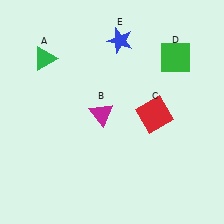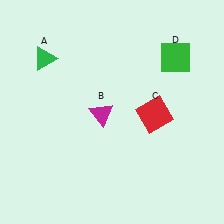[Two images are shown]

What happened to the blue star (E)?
The blue star (E) was removed in Image 2. It was in the top-right area of Image 1.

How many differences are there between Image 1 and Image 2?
There is 1 difference between the two images.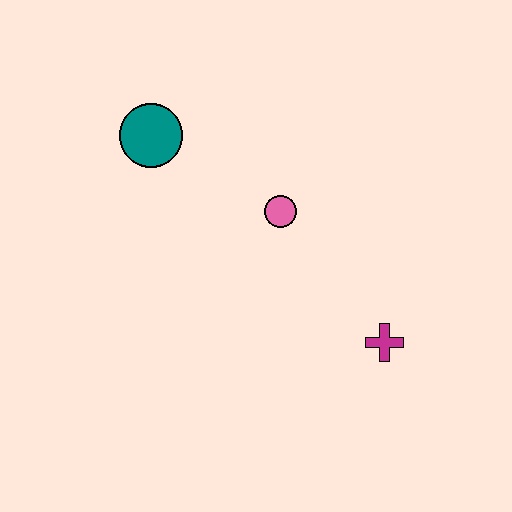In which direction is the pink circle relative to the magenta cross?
The pink circle is above the magenta cross.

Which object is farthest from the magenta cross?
The teal circle is farthest from the magenta cross.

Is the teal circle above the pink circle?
Yes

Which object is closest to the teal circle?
The pink circle is closest to the teal circle.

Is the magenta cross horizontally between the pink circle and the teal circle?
No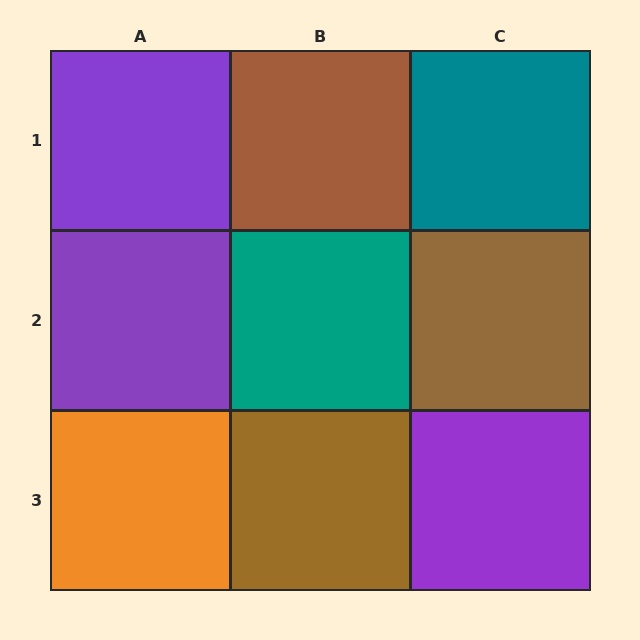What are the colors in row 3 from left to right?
Orange, brown, purple.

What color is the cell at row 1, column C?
Teal.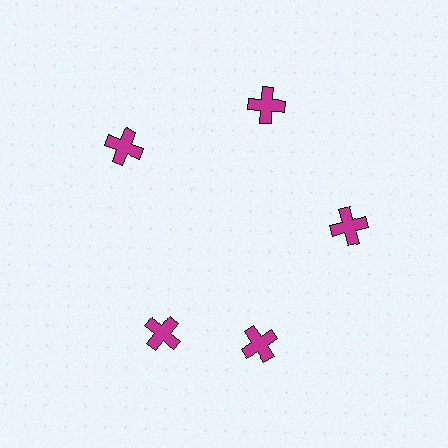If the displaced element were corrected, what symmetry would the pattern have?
It would have 5-fold rotational symmetry — the pattern would map onto itself every 72 degrees.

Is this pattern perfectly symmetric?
No. The 5 magenta crosses are arranged in a ring, but one element near the 8 o'clock position is rotated out of alignment along the ring, breaking the 5-fold rotational symmetry.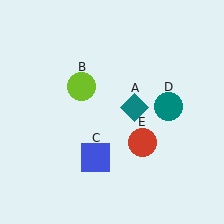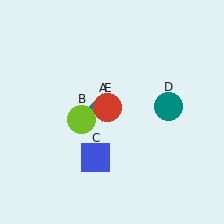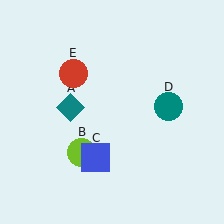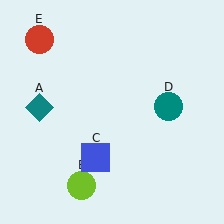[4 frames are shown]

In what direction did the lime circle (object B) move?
The lime circle (object B) moved down.